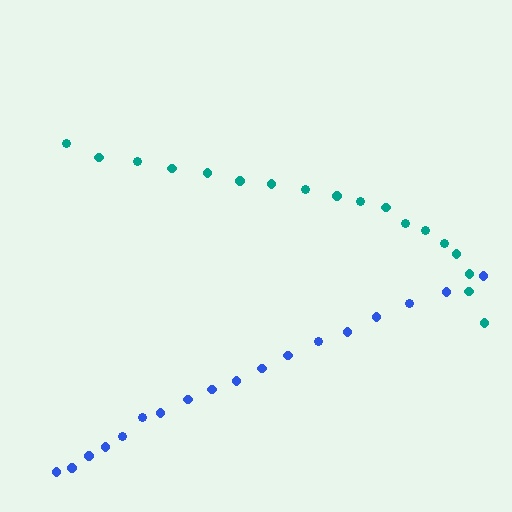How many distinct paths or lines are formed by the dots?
There are 2 distinct paths.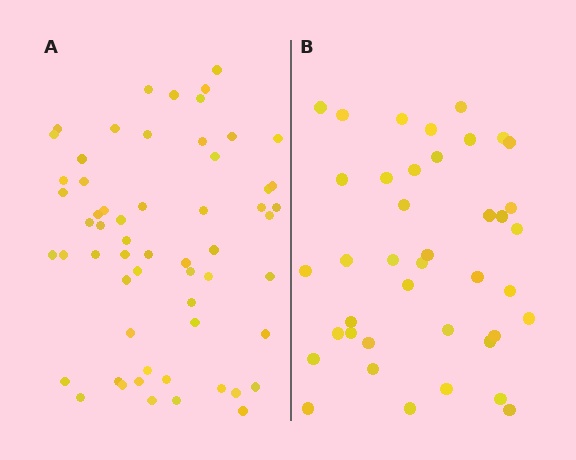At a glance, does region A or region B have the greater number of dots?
Region A (the left region) has more dots.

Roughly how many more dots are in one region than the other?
Region A has approximately 20 more dots than region B.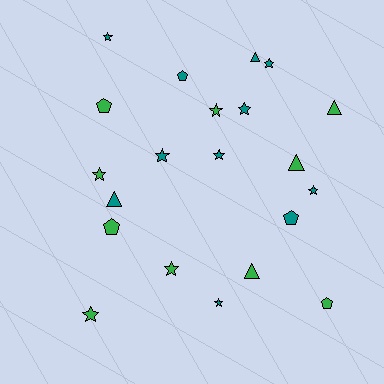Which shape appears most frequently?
Star, with 11 objects.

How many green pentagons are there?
There are 3 green pentagons.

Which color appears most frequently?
Teal, with 11 objects.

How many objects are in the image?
There are 21 objects.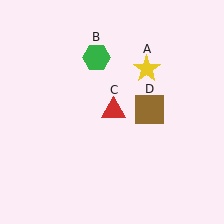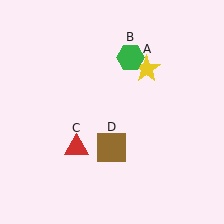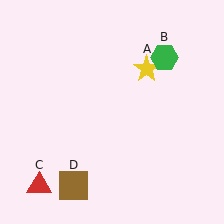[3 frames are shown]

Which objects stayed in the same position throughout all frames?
Yellow star (object A) remained stationary.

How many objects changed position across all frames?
3 objects changed position: green hexagon (object B), red triangle (object C), brown square (object D).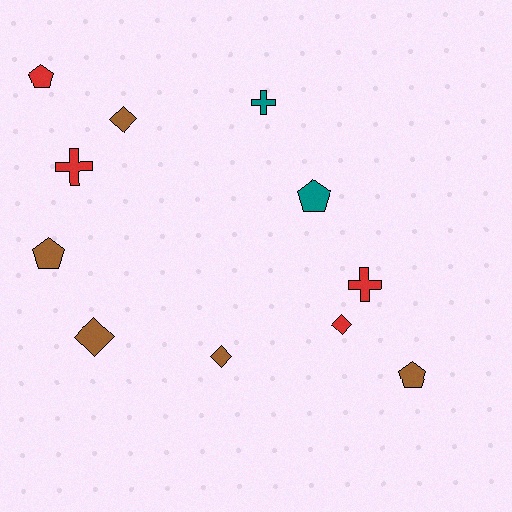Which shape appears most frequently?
Pentagon, with 4 objects.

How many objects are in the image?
There are 11 objects.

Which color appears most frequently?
Brown, with 5 objects.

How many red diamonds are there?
There is 1 red diamond.